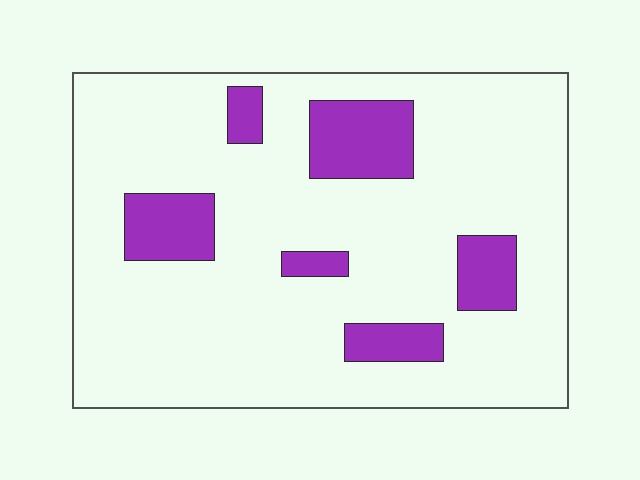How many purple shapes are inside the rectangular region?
6.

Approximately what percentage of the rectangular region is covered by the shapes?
Approximately 15%.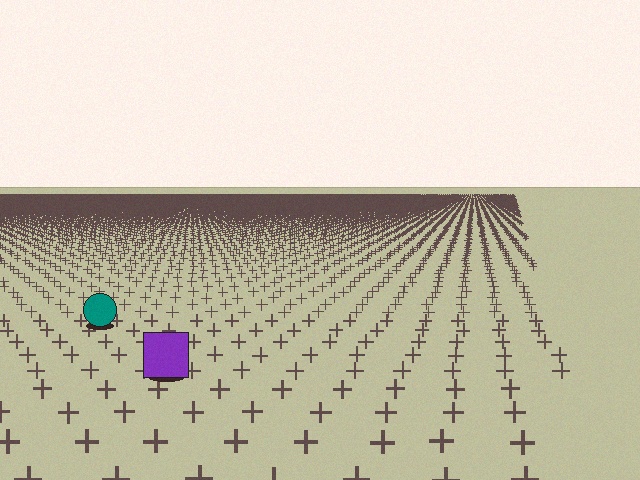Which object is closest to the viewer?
The purple square is closest. The texture marks near it are larger and more spread out.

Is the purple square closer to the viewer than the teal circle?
Yes. The purple square is closer — you can tell from the texture gradient: the ground texture is coarser near it.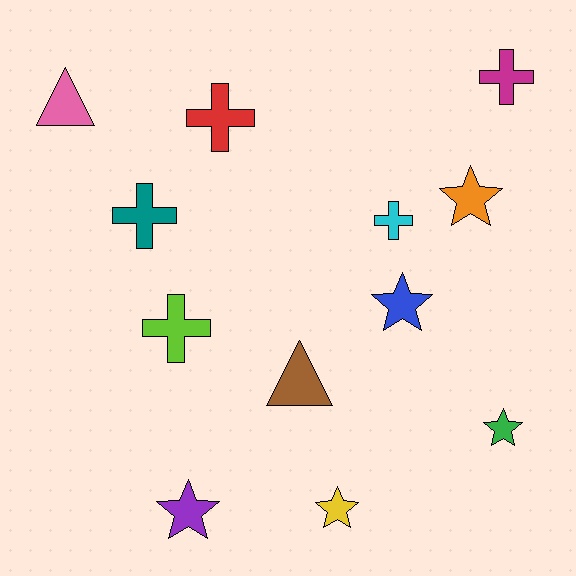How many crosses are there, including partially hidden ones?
There are 5 crosses.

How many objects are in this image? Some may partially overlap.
There are 12 objects.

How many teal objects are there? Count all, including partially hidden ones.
There is 1 teal object.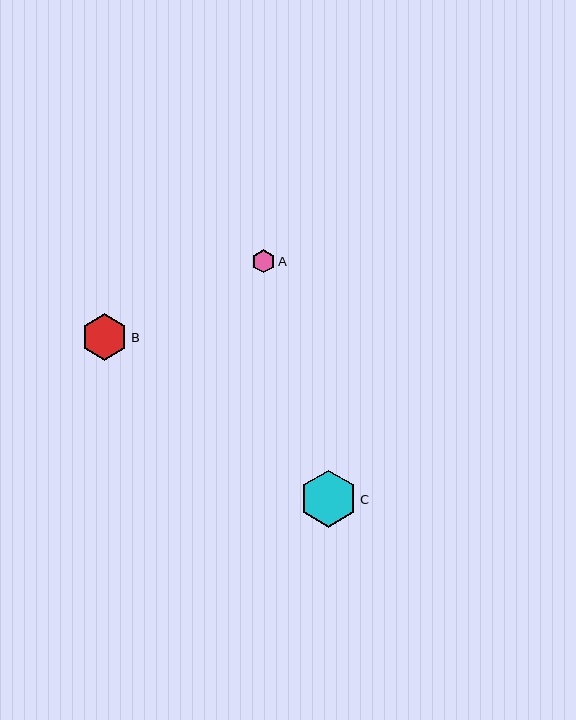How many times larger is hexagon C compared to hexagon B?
Hexagon C is approximately 1.2 times the size of hexagon B.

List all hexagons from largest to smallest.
From largest to smallest: C, B, A.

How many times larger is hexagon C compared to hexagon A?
Hexagon C is approximately 2.5 times the size of hexagon A.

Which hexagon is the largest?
Hexagon C is the largest with a size of approximately 57 pixels.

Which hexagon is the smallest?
Hexagon A is the smallest with a size of approximately 23 pixels.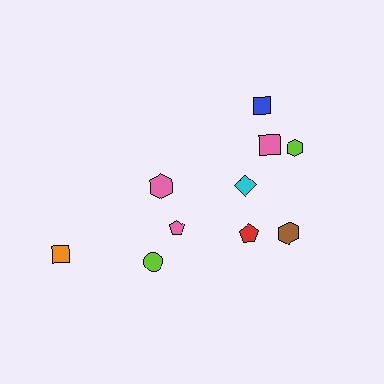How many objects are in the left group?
There are 4 objects.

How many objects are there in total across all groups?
There are 10 objects.